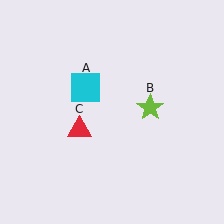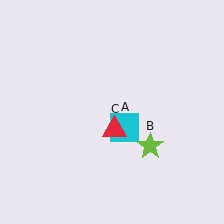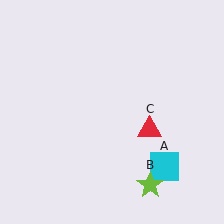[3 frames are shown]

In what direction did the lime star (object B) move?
The lime star (object B) moved down.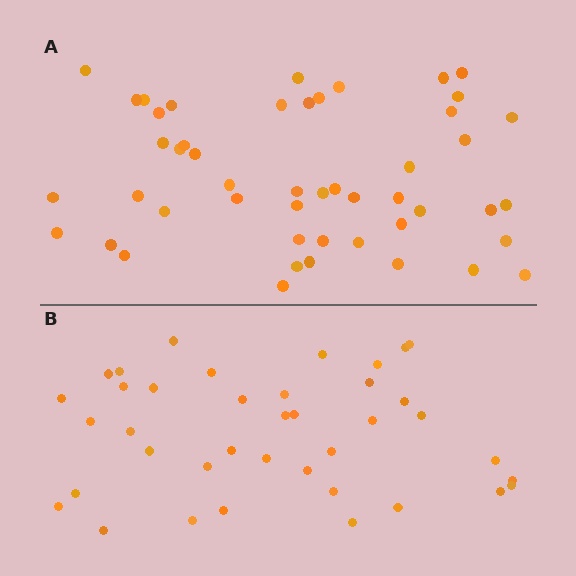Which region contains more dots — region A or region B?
Region A (the top region) has more dots.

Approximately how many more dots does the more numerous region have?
Region A has roughly 10 or so more dots than region B.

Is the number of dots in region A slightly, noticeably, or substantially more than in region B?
Region A has noticeably more, but not dramatically so. The ratio is roughly 1.3 to 1.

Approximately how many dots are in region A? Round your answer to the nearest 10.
About 50 dots. (The exact count is 49, which rounds to 50.)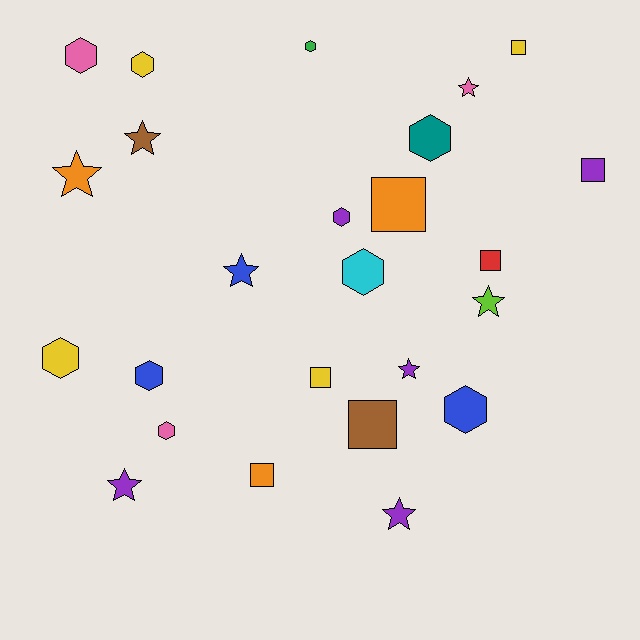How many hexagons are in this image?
There are 10 hexagons.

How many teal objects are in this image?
There is 1 teal object.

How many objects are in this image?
There are 25 objects.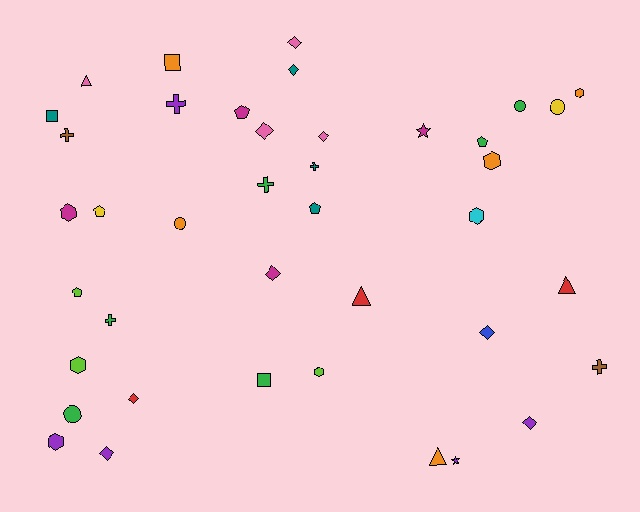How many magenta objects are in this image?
There are 4 magenta objects.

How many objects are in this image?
There are 40 objects.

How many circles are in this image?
There are 4 circles.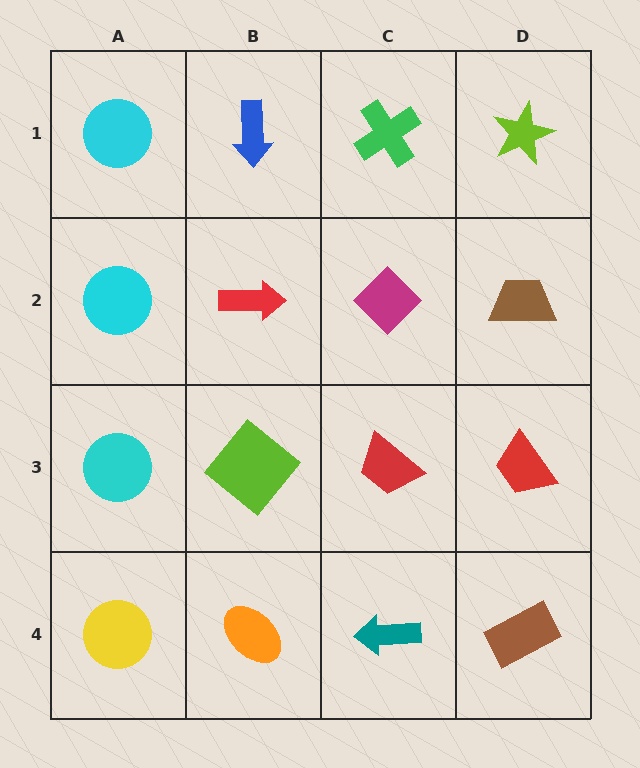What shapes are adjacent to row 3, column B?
A red arrow (row 2, column B), an orange ellipse (row 4, column B), a cyan circle (row 3, column A), a red trapezoid (row 3, column C).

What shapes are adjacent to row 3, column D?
A brown trapezoid (row 2, column D), a brown rectangle (row 4, column D), a red trapezoid (row 3, column C).